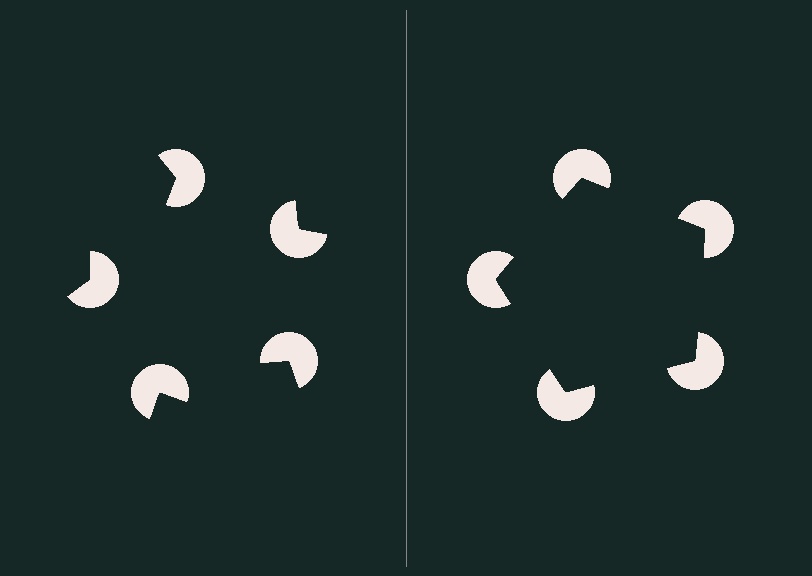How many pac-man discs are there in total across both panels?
10 — 5 on each side.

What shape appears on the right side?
An illusory pentagon.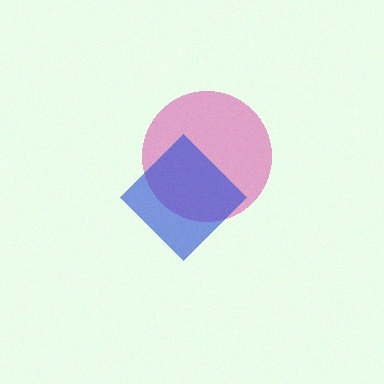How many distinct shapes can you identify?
There are 2 distinct shapes: a pink circle, a blue diamond.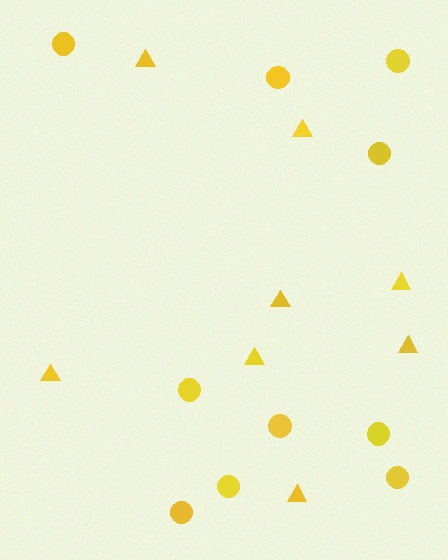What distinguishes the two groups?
There are 2 groups: one group of triangles (8) and one group of circles (10).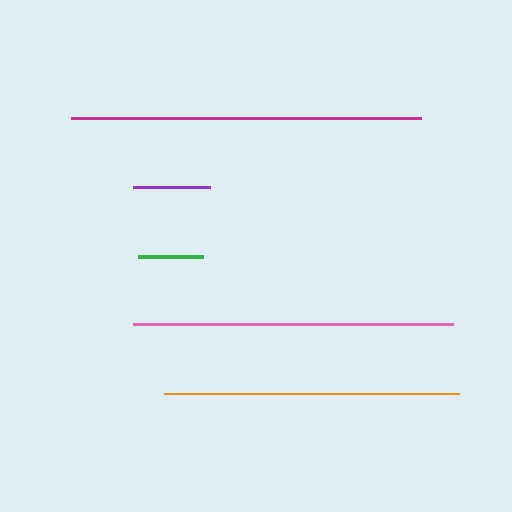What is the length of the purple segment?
The purple segment is approximately 77 pixels long.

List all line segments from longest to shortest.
From longest to shortest: magenta, pink, orange, purple, green.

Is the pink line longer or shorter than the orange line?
The pink line is longer than the orange line.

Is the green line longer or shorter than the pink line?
The pink line is longer than the green line.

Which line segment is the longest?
The magenta line is the longest at approximately 350 pixels.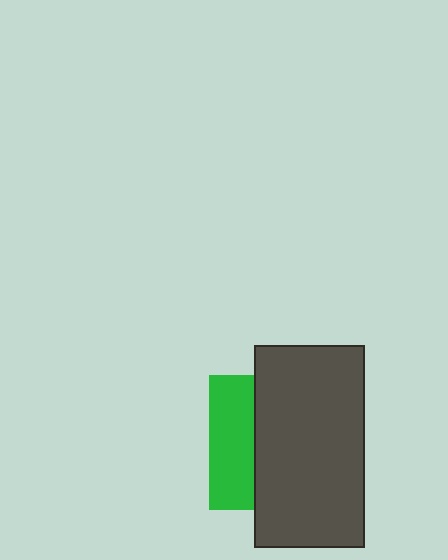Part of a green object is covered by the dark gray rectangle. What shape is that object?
It is a square.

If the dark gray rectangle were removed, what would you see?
You would see the complete green square.